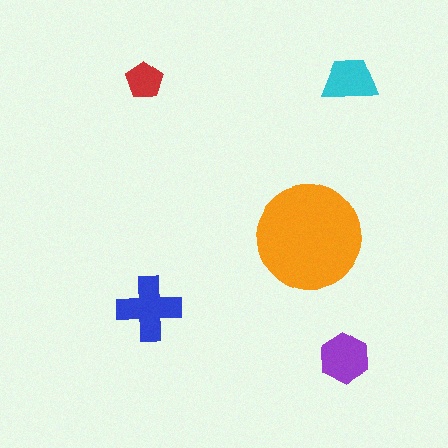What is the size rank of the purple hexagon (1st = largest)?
3rd.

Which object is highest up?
The red pentagon is topmost.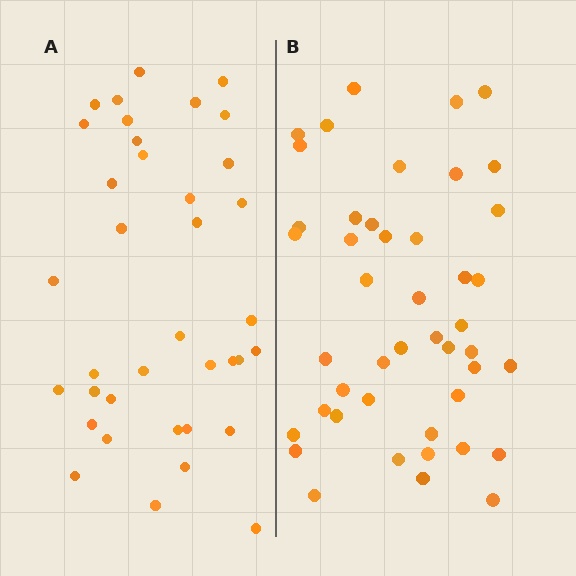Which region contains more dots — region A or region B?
Region B (the right region) has more dots.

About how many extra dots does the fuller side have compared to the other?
Region B has roughly 8 or so more dots than region A.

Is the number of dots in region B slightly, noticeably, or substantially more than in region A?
Region B has only slightly more — the two regions are fairly close. The ratio is roughly 1.2 to 1.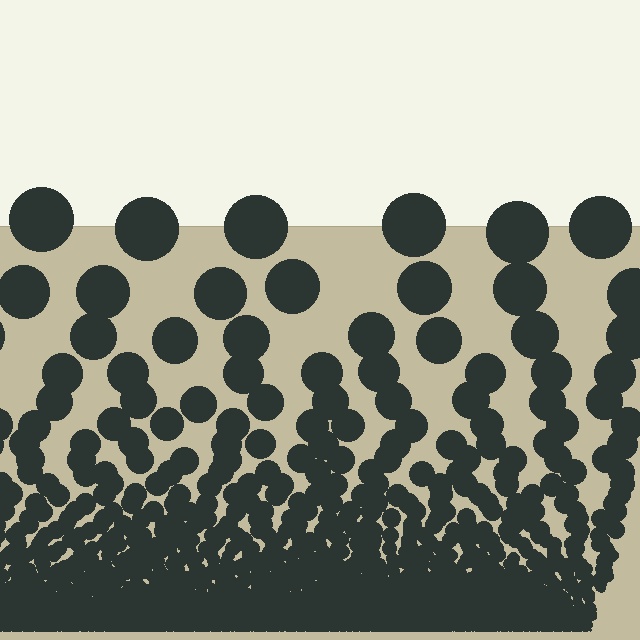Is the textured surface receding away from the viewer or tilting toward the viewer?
The surface appears to tilt toward the viewer. Texture elements get larger and sparser toward the top.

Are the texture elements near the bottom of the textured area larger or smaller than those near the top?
Smaller. The gradient is inverted — elements near the bottom are smaller and denser.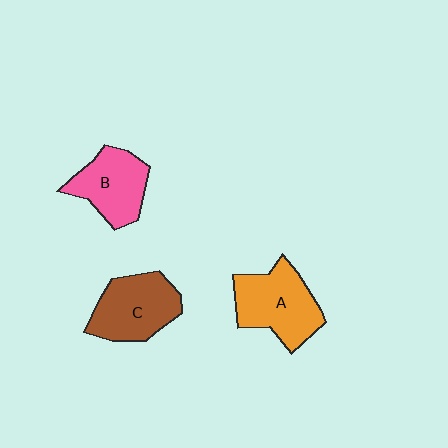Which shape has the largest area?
Shape A (orange).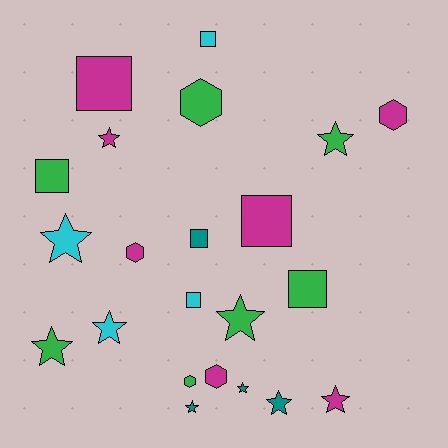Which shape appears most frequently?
Star, with 10 objects.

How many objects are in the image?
There are 22 objects.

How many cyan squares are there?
There are 2 cyan squares.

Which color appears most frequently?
Magenta, with 7 objects.